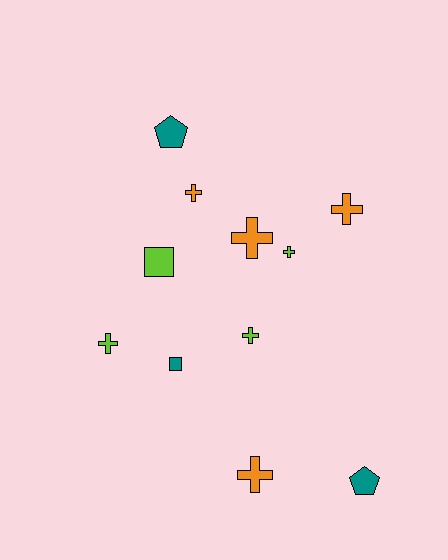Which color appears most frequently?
Lime, with 4 objects.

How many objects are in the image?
There are 11 objects.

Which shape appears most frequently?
Cross, with 7 objects.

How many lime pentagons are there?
There are no lime pentagons.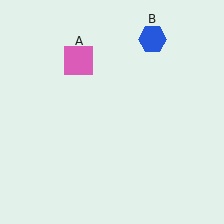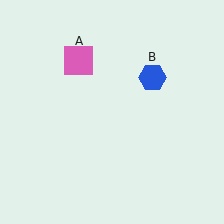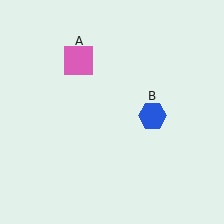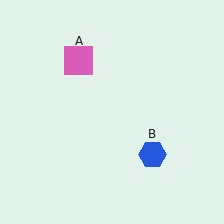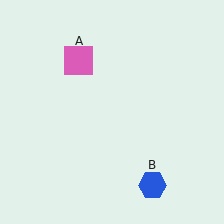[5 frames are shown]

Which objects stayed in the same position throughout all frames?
Pink square (object A) remained stationary.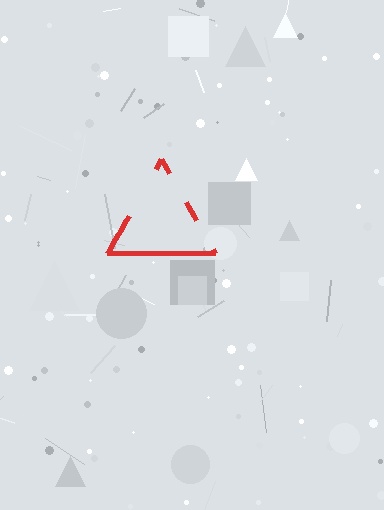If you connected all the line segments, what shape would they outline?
They would outline a triangle.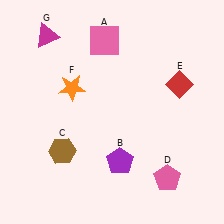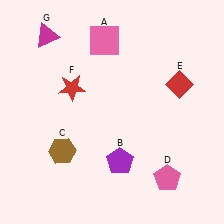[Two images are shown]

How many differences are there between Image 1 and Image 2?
There is 1 difference between the two images.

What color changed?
The star (F) changed from orange in Image 1 to red in Image 2.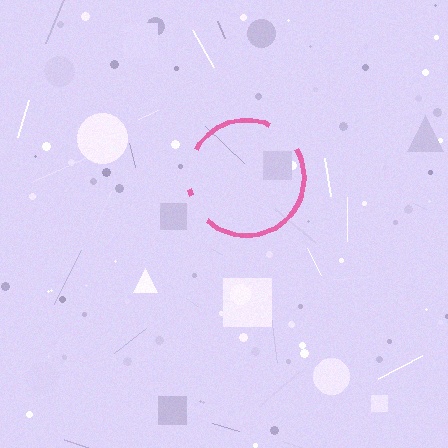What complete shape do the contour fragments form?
The contour fragments form a circle.